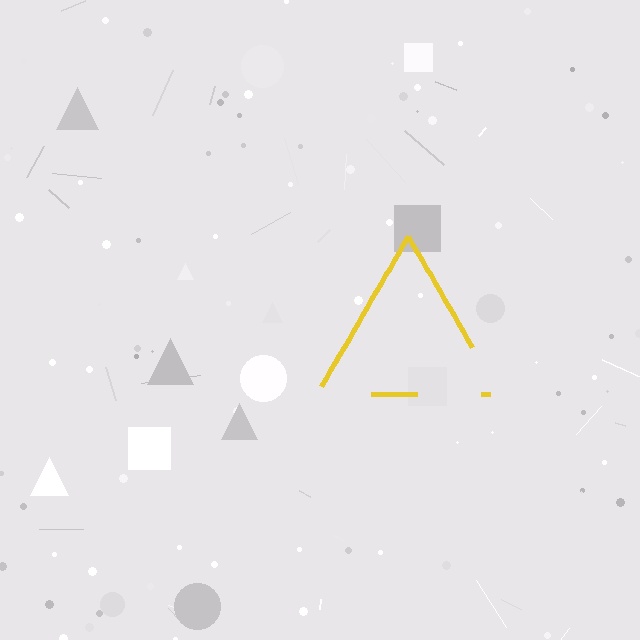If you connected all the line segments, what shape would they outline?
They would outline a triangle.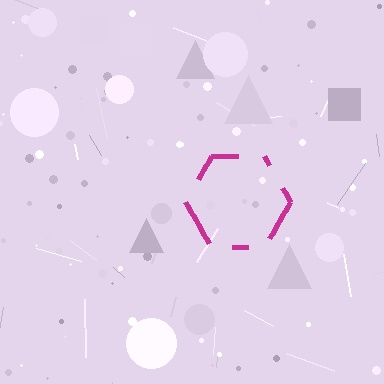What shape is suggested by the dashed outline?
The dashed outline suggests a hexagon.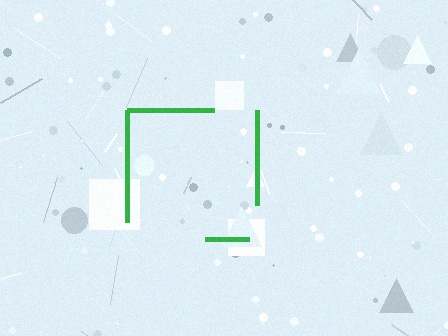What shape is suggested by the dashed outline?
The dashed outline suggests a square.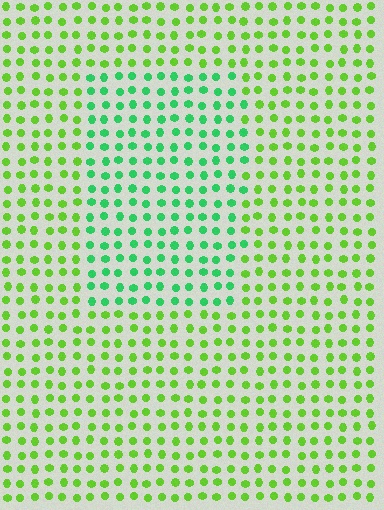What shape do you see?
I see a rectangle.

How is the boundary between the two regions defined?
The boundary is defined purely by a slight shift in hue (about 40 degrees). Spacing, size, and orientation are identical on both sides.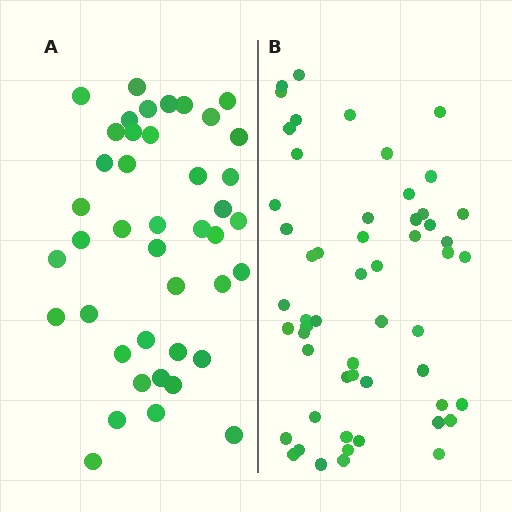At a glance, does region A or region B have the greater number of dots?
Region B (the right region) has more dots.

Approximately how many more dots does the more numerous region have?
Region B has approximately 15 more dots than region A.